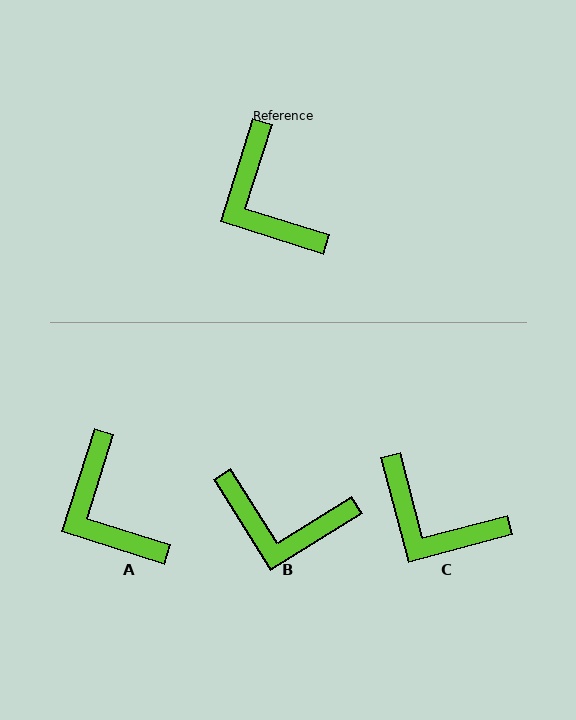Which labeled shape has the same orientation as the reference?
A.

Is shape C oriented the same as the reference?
No, it is off by about 32 degrees.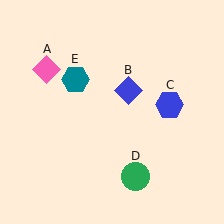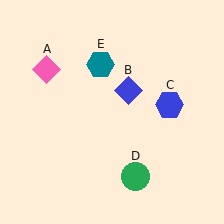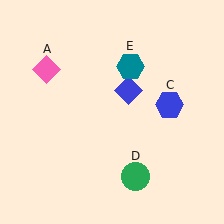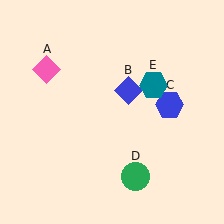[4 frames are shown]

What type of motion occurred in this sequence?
The teal hexagon (object E) rotated clockwise around the center of the scene.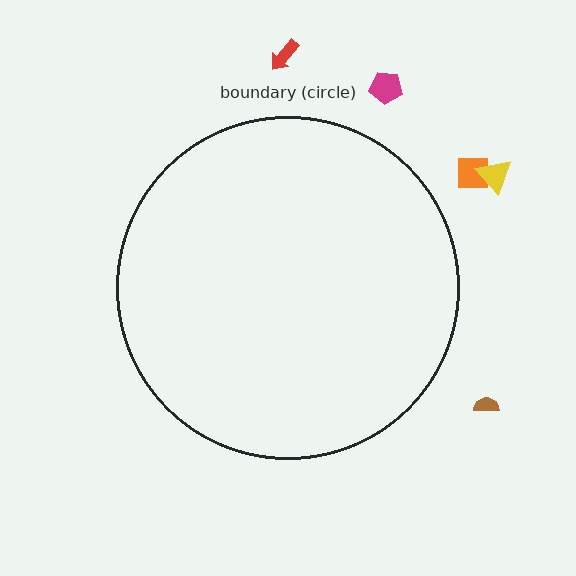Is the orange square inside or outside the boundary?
Outside.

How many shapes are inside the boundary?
0 inside, 5 outside.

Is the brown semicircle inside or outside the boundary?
Outside.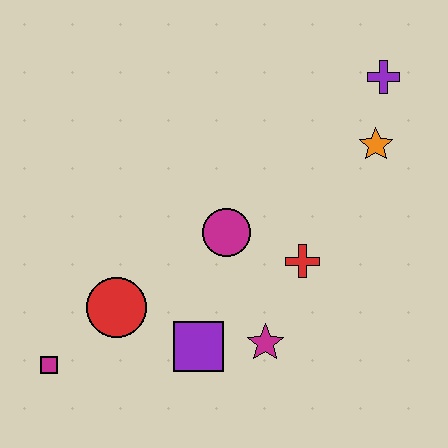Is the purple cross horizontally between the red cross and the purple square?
No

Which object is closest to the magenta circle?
The red cross is closest to the magenta circle.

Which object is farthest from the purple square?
The purple cross is farthest from the purple square.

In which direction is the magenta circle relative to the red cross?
The magenta circle is to the left of the red cross.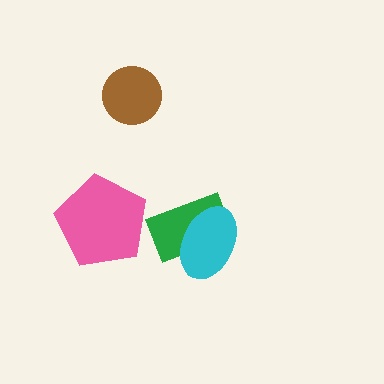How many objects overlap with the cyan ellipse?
1 object overlaps with the cyan ellipse.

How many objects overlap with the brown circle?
0 objects overlap with the brown circle.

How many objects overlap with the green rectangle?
1 object overlaps with the green rectangle.